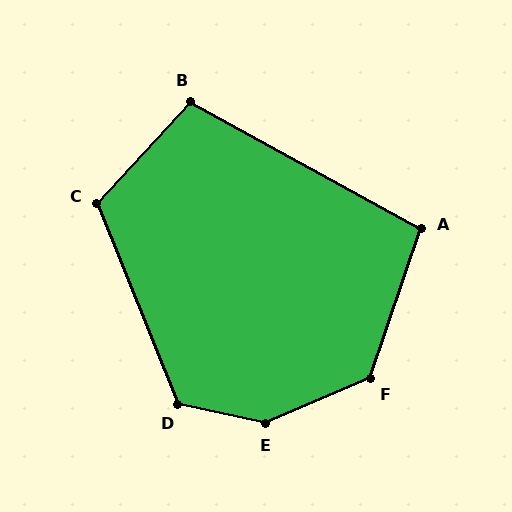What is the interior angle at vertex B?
Approximately 104 degrees (obtuse).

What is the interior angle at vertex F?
Approximately 132 degrees (obtuse).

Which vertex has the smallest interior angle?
A, at approximately 100 degrees.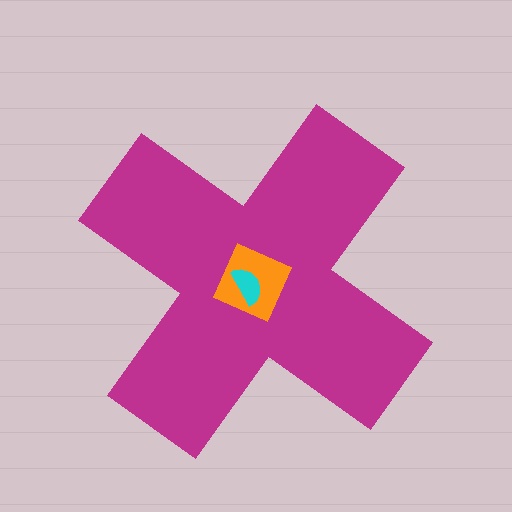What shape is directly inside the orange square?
The cyan semicircle.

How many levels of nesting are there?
3.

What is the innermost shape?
The cyan semicircle.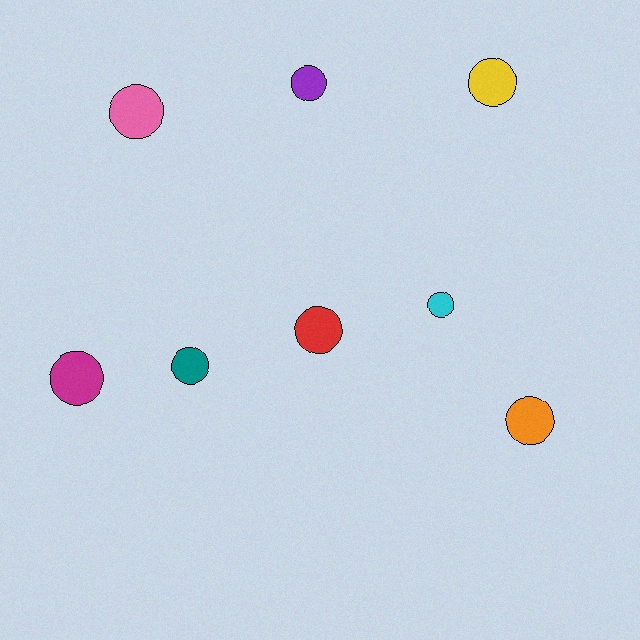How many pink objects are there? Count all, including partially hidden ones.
There is 1 pink object.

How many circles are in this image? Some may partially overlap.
There are 8 circles.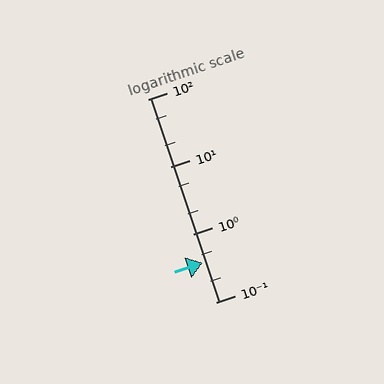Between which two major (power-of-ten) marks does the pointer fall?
The pointer is between 0.1 and 1.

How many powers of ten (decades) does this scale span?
The scale spans 3 decades, from 0.1 to 100.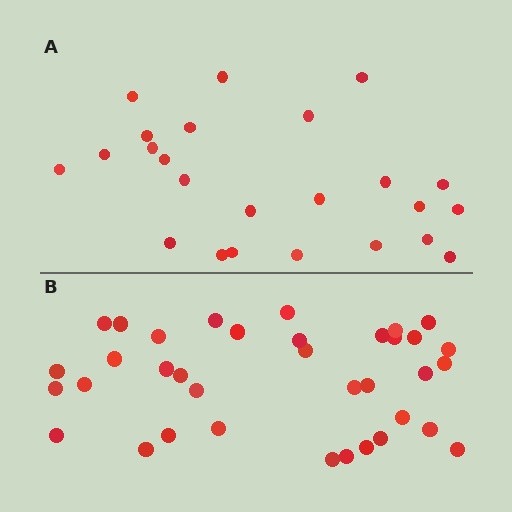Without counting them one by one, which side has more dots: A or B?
Region B (the bottom region) has more dots.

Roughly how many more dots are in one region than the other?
Region B has roughly 12 or so more dots than region A.